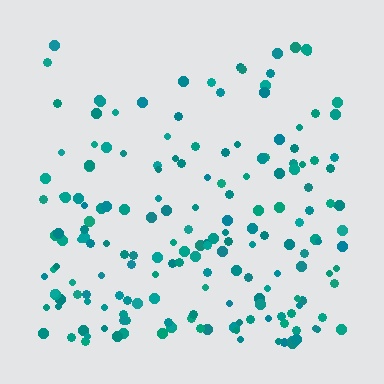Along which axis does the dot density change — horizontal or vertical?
Vertical.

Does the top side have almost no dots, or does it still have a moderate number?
Still a moderate number, just noticeably fewer than the bottom.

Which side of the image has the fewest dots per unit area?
The top.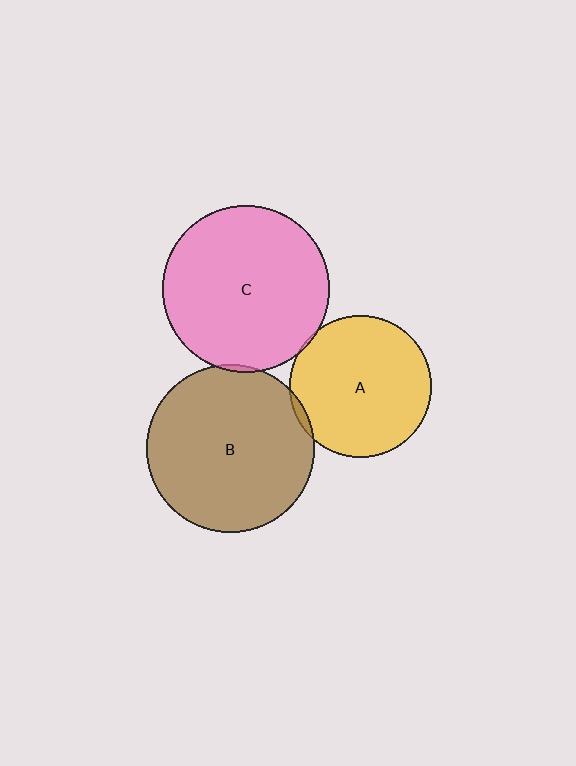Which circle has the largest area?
Circle B (brown).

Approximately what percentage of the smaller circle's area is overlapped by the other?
Approximately 5%.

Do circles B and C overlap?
Yes.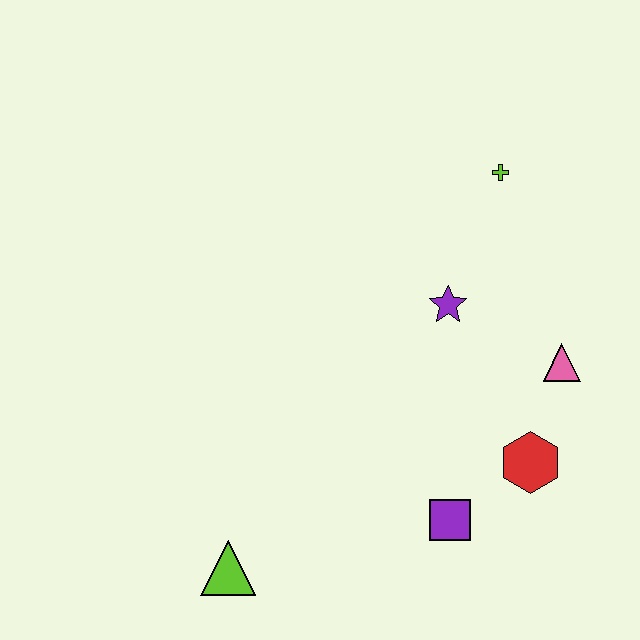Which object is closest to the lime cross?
The purple star is closest to the lime cross.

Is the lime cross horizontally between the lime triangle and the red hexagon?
Yes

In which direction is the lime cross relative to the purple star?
The lime cross is above the purple star.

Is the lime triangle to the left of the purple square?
Yes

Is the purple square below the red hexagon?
Yes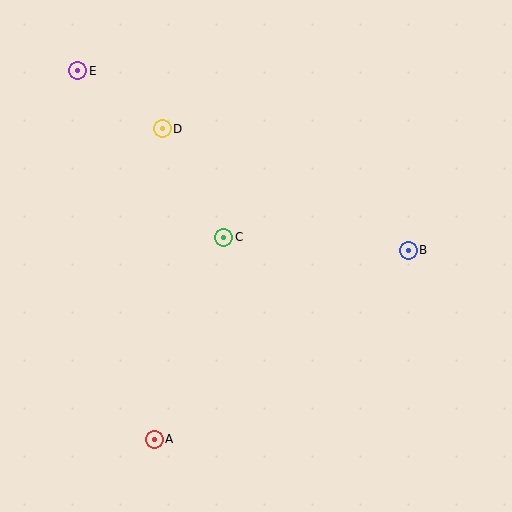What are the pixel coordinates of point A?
Point A is at (154, 439).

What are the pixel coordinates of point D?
Point D is at (162, 129).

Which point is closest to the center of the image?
Point C at (224, 237) is closest to the center.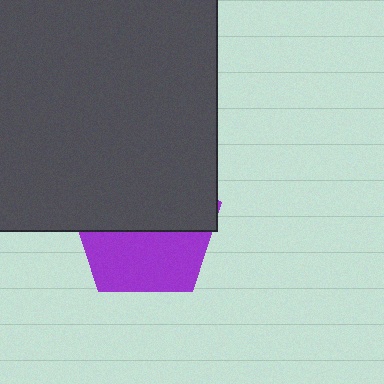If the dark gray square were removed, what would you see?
You would see the complete purple pentagon.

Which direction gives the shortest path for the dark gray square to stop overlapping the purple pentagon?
Moving up gives the shortest separation.